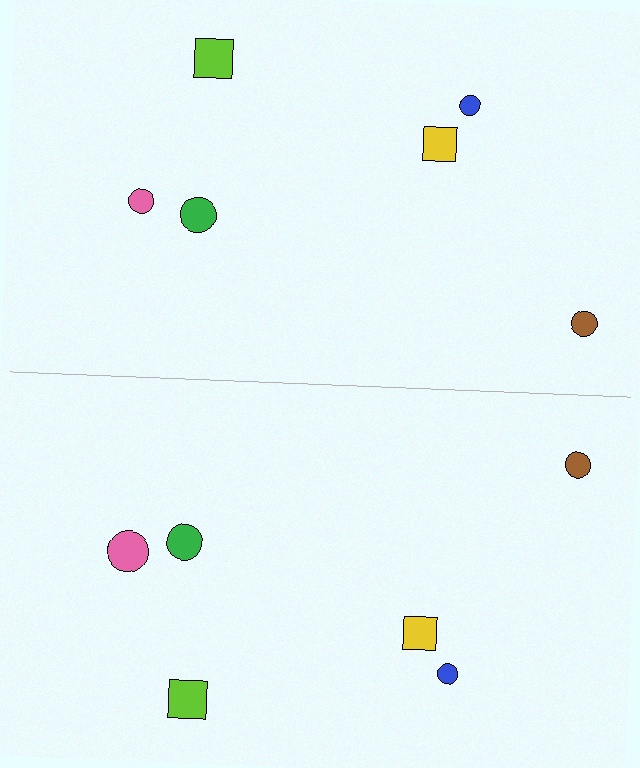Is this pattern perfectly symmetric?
No, the pattern is not perfectly symmetric. The pink circle on the bottom side has a different size than its mirror counterpart.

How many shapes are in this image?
There are 12 shapes in this image.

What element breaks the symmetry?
The pink circle on the bottom side has a different size than its mirror counterpart.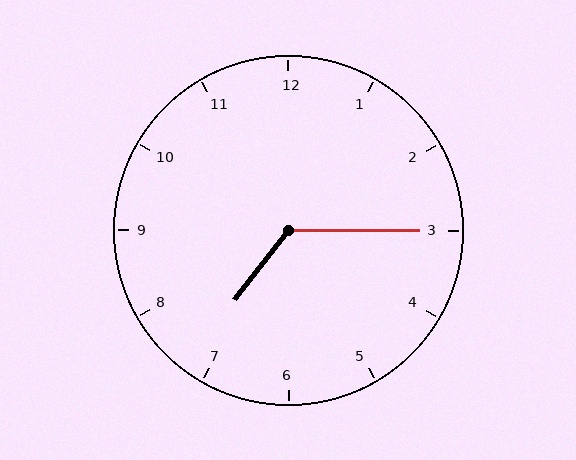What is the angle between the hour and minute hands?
Approximately 128 degrees.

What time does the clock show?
7:15.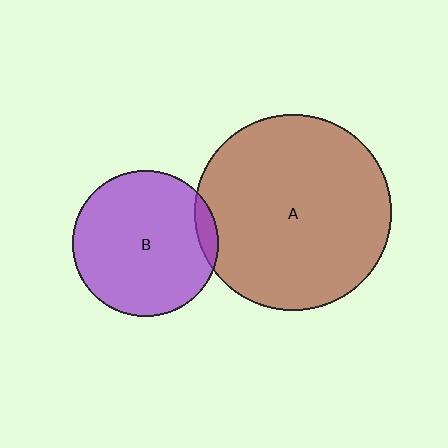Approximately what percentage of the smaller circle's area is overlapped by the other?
Approximately 5%.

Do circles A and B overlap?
Yes.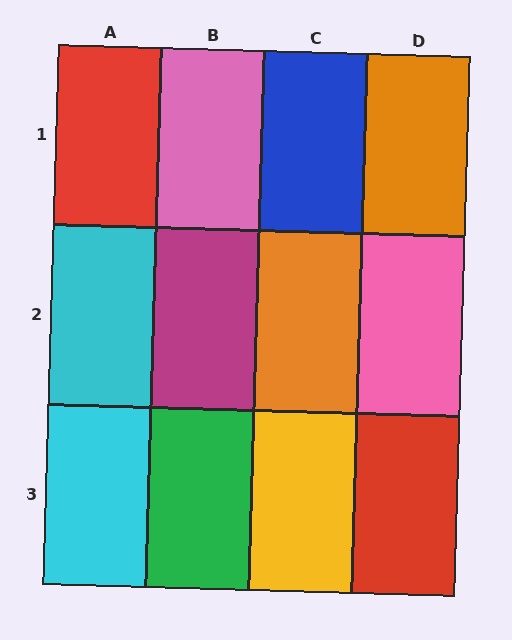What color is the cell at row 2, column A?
Cyan.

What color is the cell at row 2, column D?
Pink.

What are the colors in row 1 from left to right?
Red, pink, blue, orange.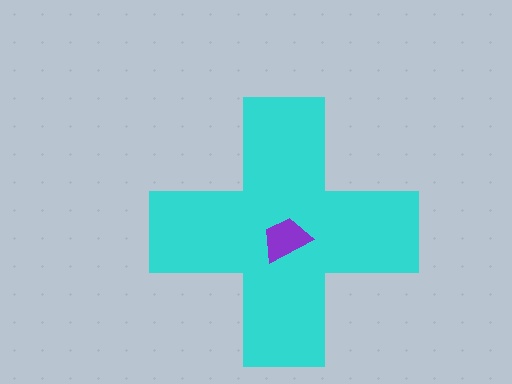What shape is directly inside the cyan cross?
The purple trapezoid.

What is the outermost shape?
The cyan cross.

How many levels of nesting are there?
2.